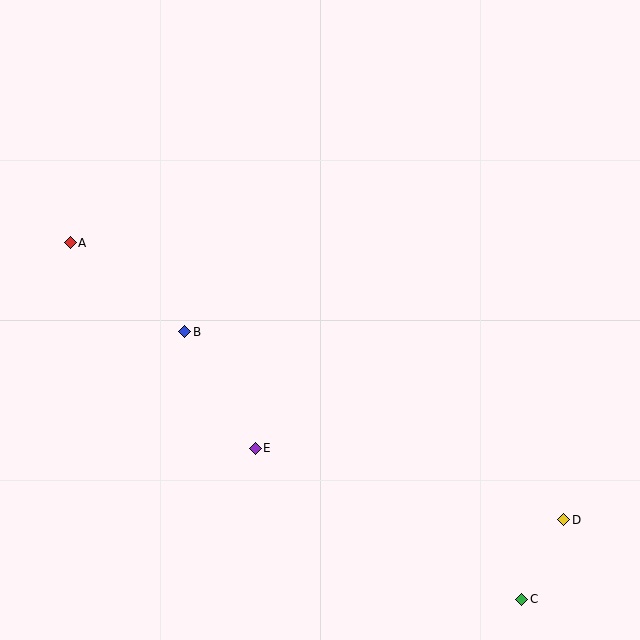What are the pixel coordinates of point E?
Point E is at (255, 448).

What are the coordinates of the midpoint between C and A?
The midpoint between C and A is at (296, 421).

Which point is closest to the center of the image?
Point B at (185, 332) is closest to the center.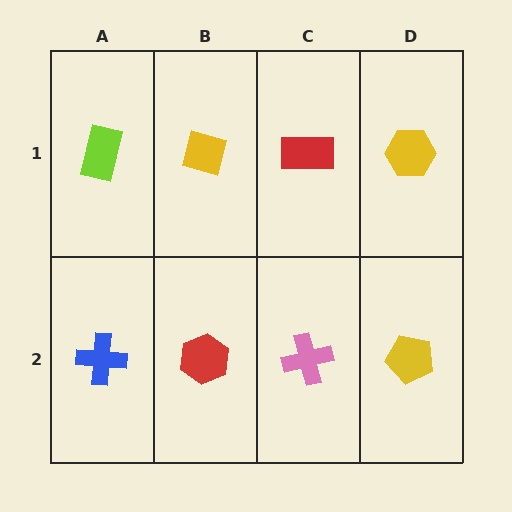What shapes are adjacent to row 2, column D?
A yellow hexagon (row 1, column D), a pink cross (row 2, column C).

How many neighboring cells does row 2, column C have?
3.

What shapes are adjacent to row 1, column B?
A red hexagon (row 2, column B), a lime rectangle (row 1, column A), a red rectangle (row 1, column C).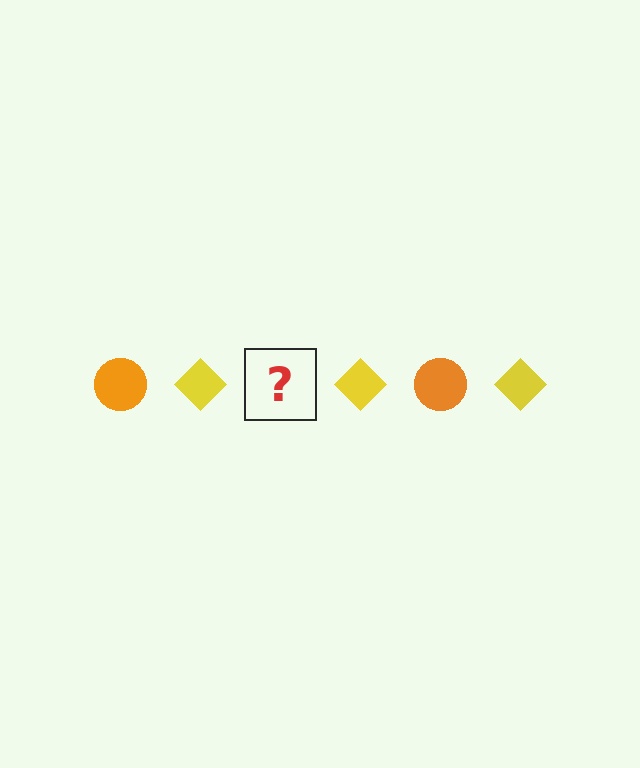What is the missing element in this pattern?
The missing element is an orange circle.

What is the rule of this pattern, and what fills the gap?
The rule is that the pattern alternates between orange circle and yellow diamond. The gap should be filled with an orange circle.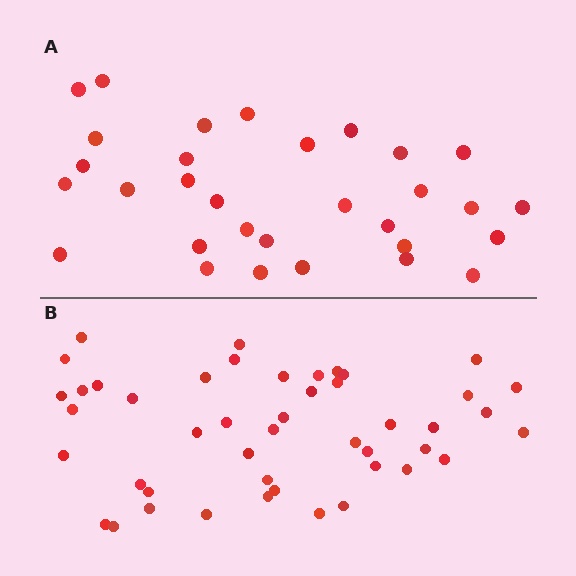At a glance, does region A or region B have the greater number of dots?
Region B (the bottom region) has more dots.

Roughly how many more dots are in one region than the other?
Region B has approximately 15 more dots than region A.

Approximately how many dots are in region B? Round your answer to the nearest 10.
About 50 dots. (The exact count is 46, which rounds to 50.)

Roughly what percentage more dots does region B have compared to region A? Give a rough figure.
About 50% more.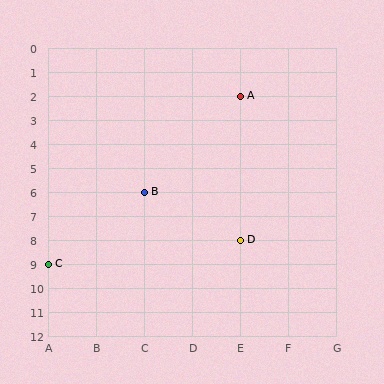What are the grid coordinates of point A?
Point A is at grid coordinates (E, 2).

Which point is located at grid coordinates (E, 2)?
Point A is at (E, 2).